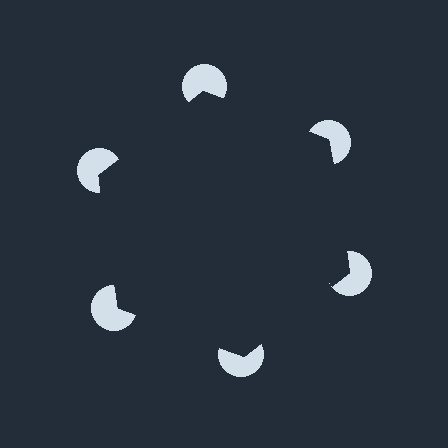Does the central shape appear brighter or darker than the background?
It typically appears slightly darker than the background, even though no actual brightness change is drawn.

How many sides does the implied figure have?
6 sides.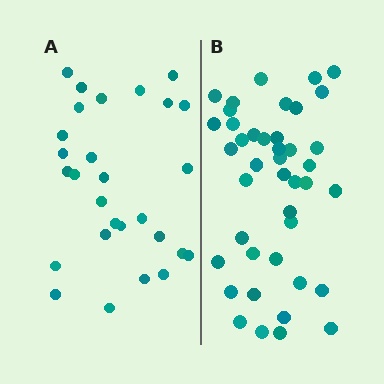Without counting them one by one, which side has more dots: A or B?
Region B (the right region) has more dots.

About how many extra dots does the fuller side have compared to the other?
Region B has approximately 15 more dots than region A.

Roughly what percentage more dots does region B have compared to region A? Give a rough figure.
About 50% more.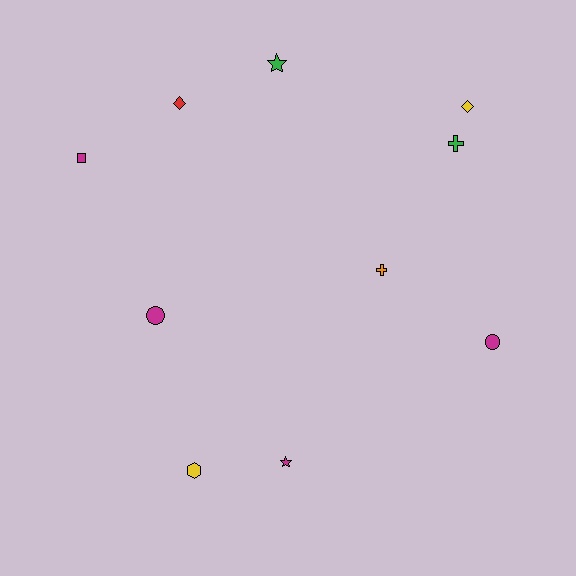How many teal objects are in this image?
There are no teal objects.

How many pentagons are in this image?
There are no pentagons.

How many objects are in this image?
There are 10 objects.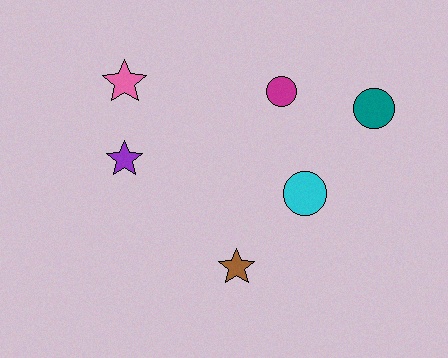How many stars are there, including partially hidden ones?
There are 3 stars.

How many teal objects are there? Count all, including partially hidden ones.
There is 1 teal object.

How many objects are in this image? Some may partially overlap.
There are 6 objects.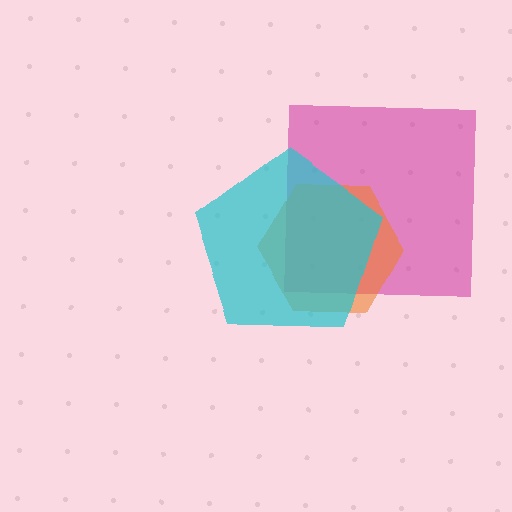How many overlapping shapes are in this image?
There are 3 overlapping shapes in the image.